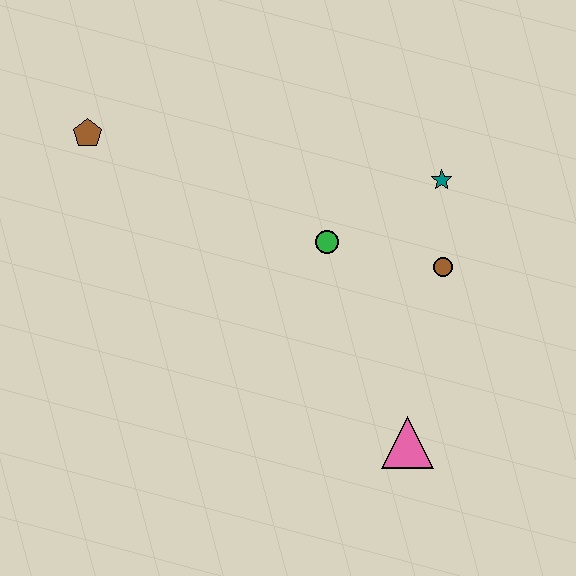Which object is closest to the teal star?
The brown circle is closest to the teal star.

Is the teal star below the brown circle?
No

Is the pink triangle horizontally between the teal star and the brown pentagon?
Yes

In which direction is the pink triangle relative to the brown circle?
The pink triangle is below the brown circle.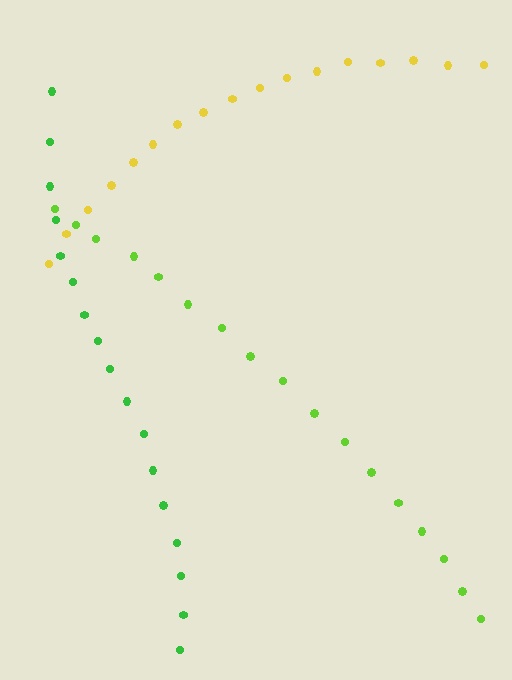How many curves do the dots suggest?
There are 3 distinct paths.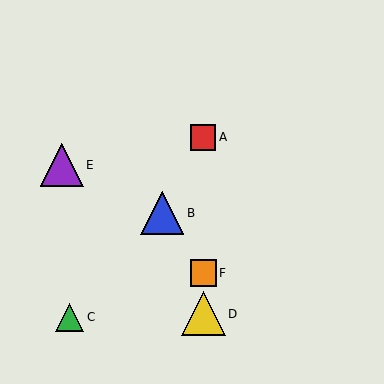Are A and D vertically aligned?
Yes, both are at x≈203.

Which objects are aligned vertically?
Objects A, D, F are aligned vertically.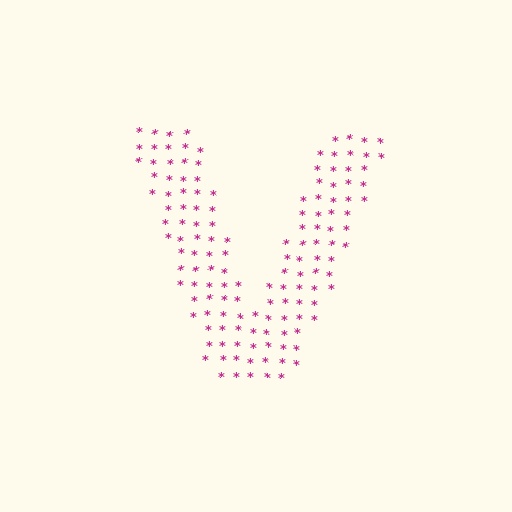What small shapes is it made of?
It is made of small asterisks.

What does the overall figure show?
The overall figure shows the letter V.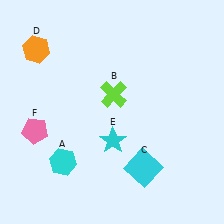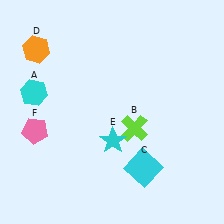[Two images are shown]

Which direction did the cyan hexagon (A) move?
The cyan hexagon (A) moved up.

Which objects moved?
The objects that moved are: the cyan hexagon (A), the lime cross (B).